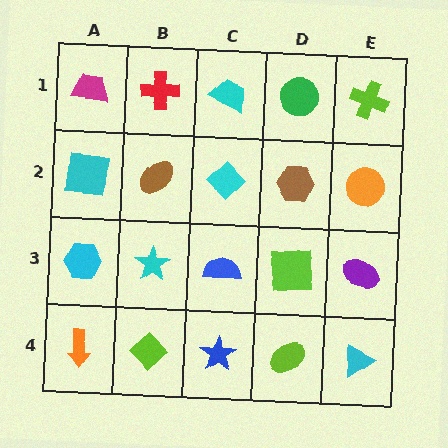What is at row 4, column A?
An orange arrow.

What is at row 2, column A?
A cyan square.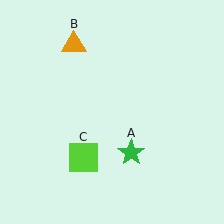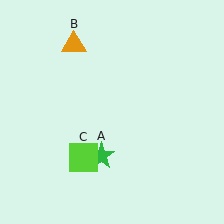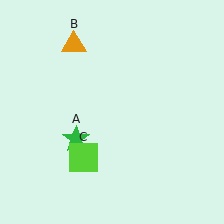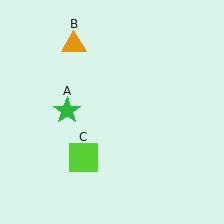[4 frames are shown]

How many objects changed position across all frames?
1 object changed position: green star (object A).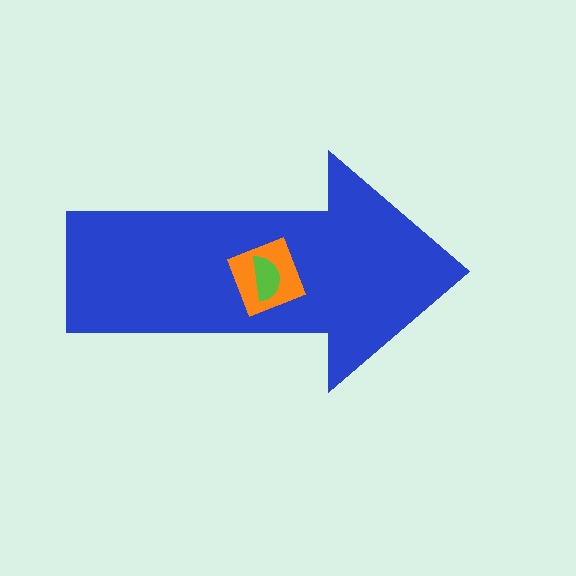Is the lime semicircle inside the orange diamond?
Yes.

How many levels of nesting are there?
3.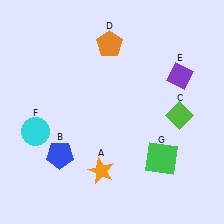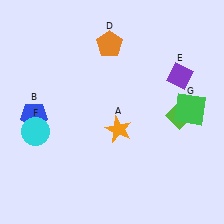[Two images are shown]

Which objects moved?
The objects that moved are: the orange star (A), the blue pentagon (B), the green square (G).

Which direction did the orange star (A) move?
The orange star (A) moved up.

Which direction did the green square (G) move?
The green square (G) moved up.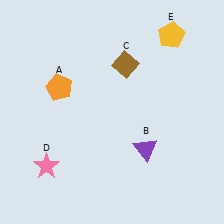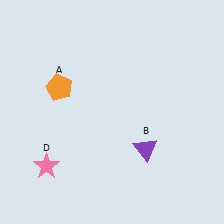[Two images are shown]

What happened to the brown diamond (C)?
The brown diamond (C) was removed in Image 2. It was in the top-right area of Image 1.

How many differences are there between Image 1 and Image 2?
There are 2 differences between the two images.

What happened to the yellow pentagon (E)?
The yellow pentagon (E) was removed in Image 2. It was in the top-right area of Image 1.